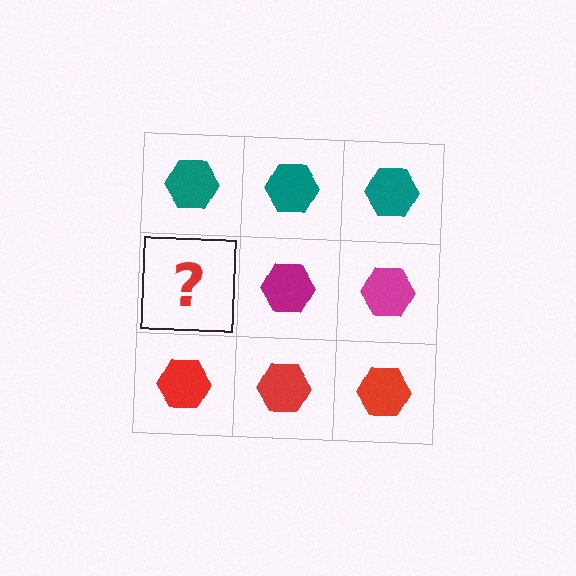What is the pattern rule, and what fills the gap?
The rule is that each row has a consistent color. The gap should be filled with a magenta hexagon.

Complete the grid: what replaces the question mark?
The question mark should be replaced with a magenta hexagon.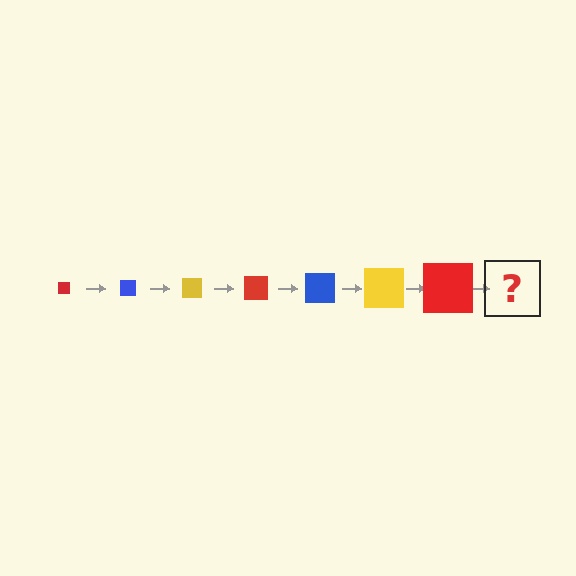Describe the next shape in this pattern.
It should be a blue square, larger than the previous one.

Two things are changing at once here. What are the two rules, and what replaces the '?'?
The two rules are that the square grows larger each step and the color cycles through red, blue, and yellow. The '?' should be a blue square, larger than the previous one.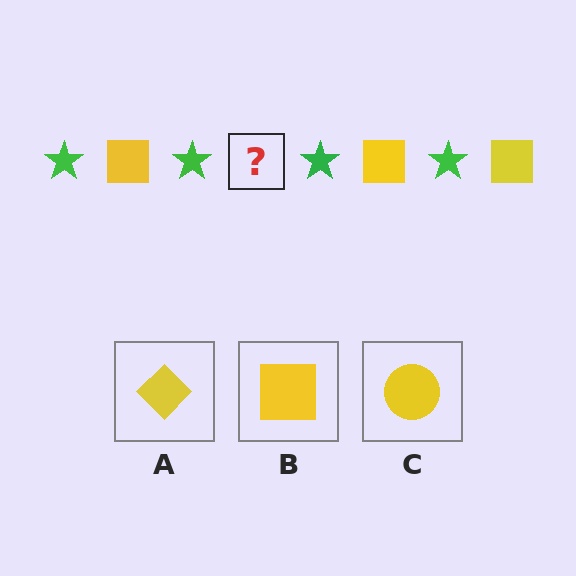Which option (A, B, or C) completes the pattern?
B.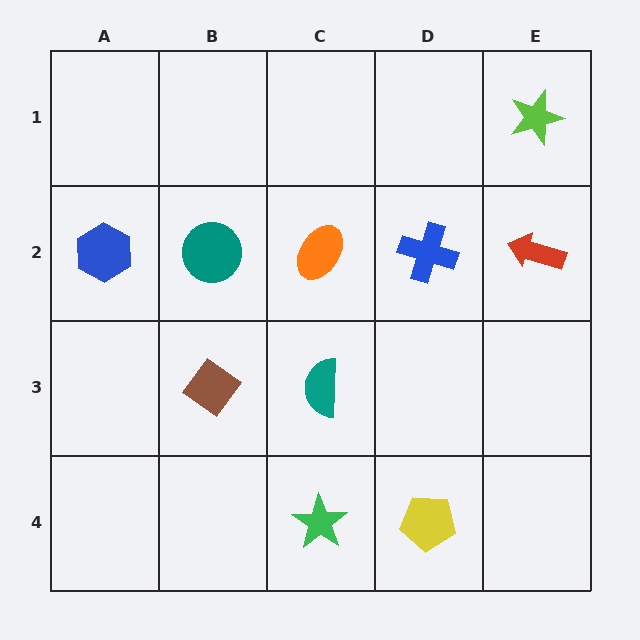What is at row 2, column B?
A teal circle.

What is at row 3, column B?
A brown diamond.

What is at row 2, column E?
A red arrow.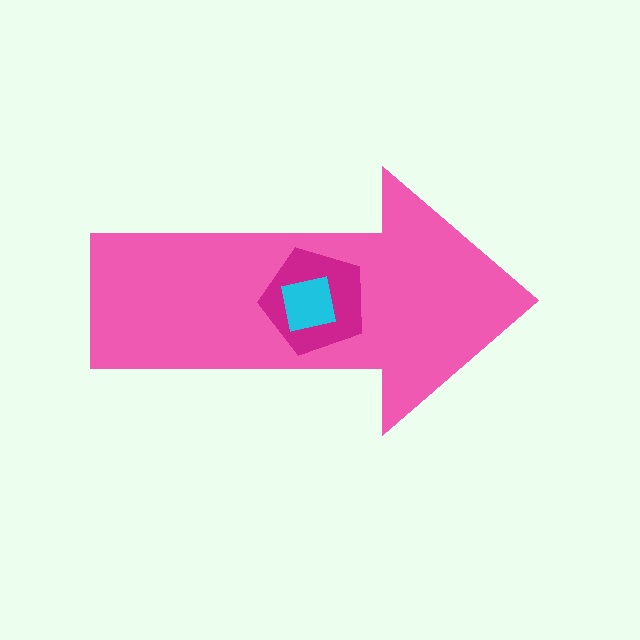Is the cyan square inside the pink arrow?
Yes.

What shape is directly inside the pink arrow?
The magenta pentagon.